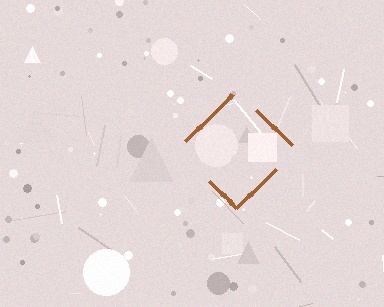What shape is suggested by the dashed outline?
The dashed outline suggests a diamond.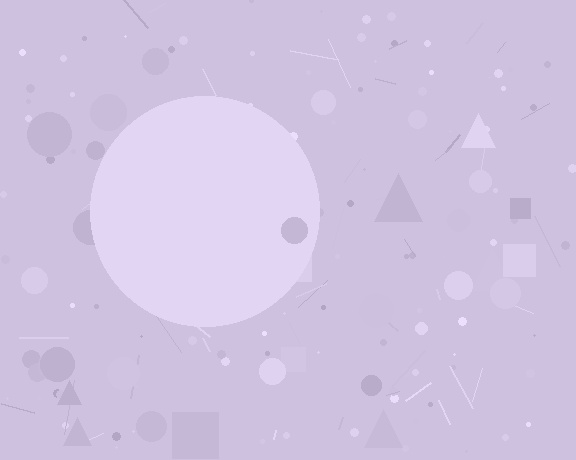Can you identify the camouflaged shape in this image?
The camouflaged shape is a circle.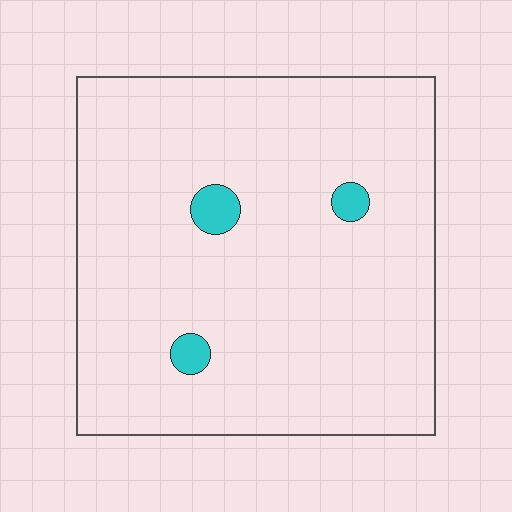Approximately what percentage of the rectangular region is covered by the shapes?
Approximately 5%.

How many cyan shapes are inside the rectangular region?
3.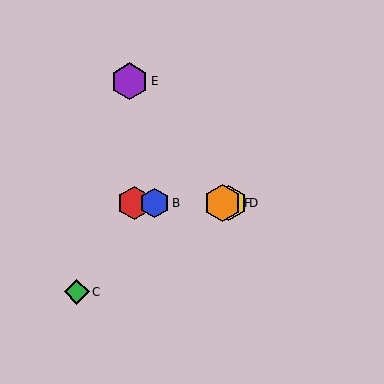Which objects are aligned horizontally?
Objects A, B, D, F are aligned horizontally.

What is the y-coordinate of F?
Object F is at y≈203.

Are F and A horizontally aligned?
Yes, both are at y≈203.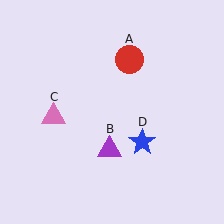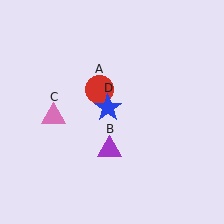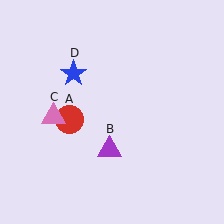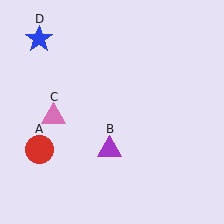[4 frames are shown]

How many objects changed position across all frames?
2 objects changed position: red circle (object A), blue star (object D).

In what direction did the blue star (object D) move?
The blue star (object D) moved up and to the left.